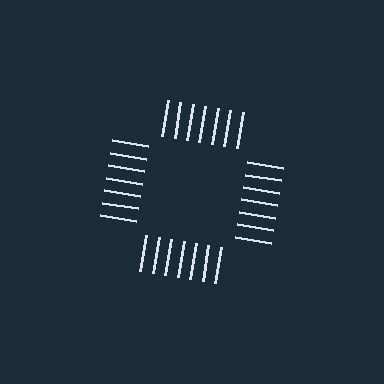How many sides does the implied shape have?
4 sides — the line-ends trace a square.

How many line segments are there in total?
28 — 7 along each of the 4 edges.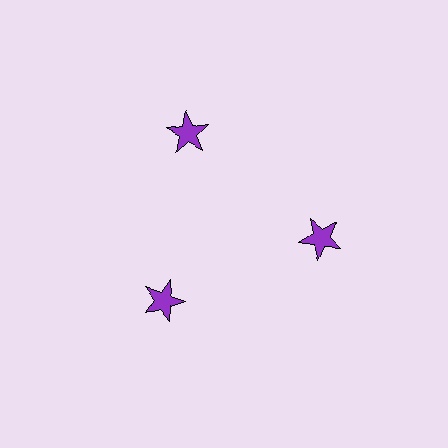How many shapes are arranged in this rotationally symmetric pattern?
There are 3 shapes, arranged in 3 groups of 1.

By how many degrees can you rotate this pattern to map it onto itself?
The pattern maps onto itself every 120 degrees of rotation.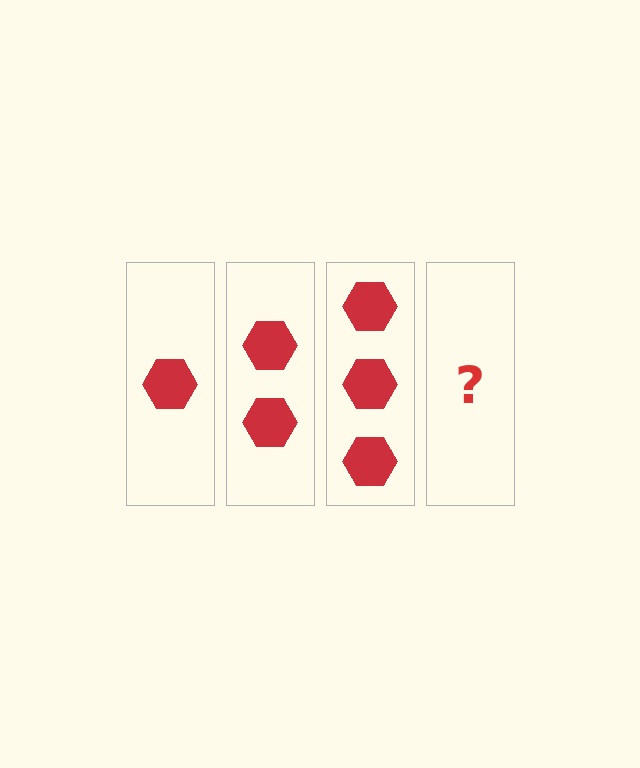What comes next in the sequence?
The next element should be 4 hexagons.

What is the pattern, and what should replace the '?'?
The pattern is that each step adds one more hexagon. The '?' should be 4 hexagons.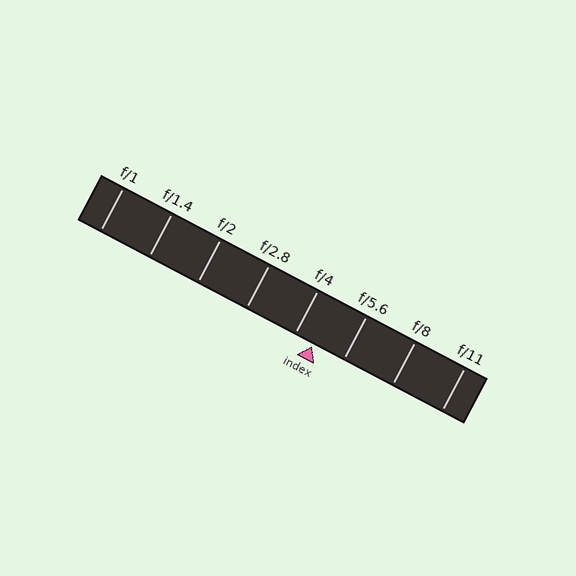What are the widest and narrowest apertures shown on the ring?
The widest aperture shown is f/1 and the narrowest is f/11.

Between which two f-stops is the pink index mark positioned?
The index mark is between f/4 and f/5.6.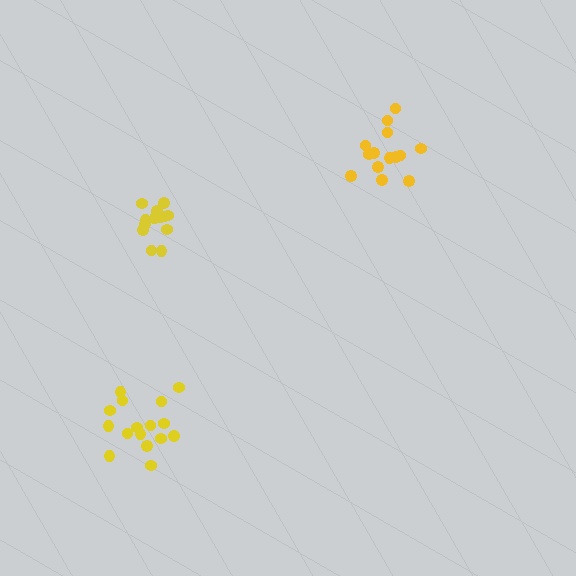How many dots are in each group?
Group 1: 16 dots, Group 2: 14 dots, Group 3: 14 dots (44 total).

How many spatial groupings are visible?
There are 3 spatial groupings.